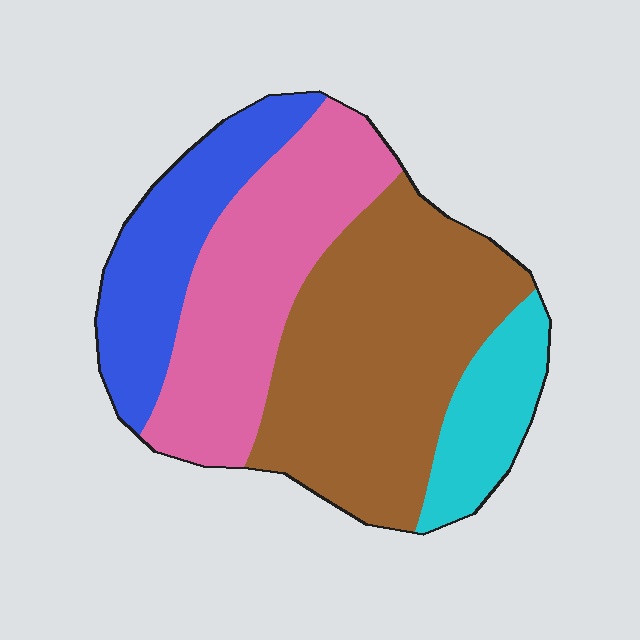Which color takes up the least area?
Cyan, at roughly 10%.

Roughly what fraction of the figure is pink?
Pink takes up between a quarter and a half of the figure.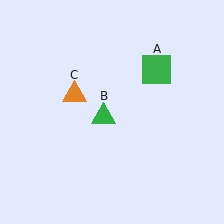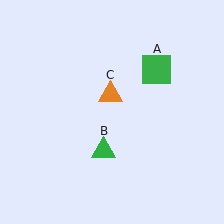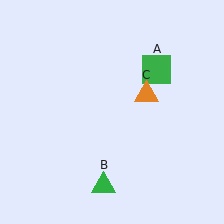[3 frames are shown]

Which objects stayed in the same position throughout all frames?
Green square (object A) remained stationary.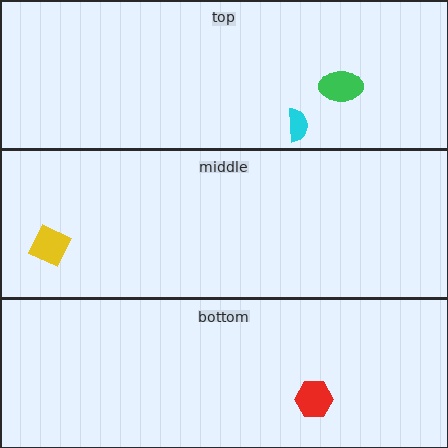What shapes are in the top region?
The green ellipse, the cyan semicircle.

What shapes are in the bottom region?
The red hexagon.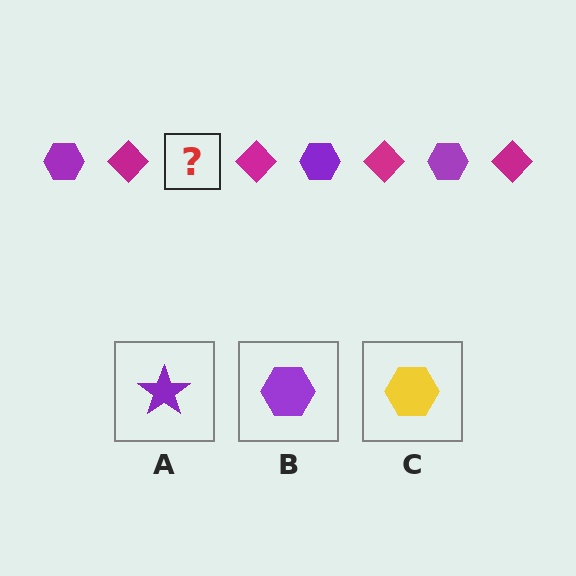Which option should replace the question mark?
Option B.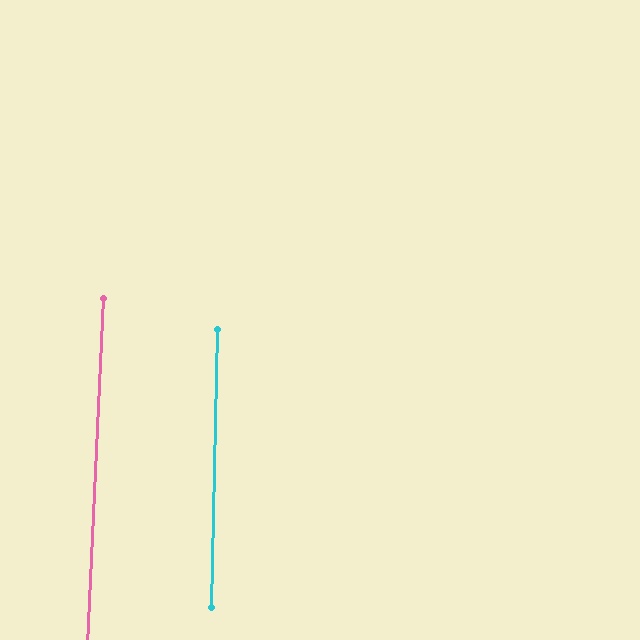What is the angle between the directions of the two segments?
Approximately 2 degrees.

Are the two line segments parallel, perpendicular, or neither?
Parallel — their directions differ by only 1.5°.